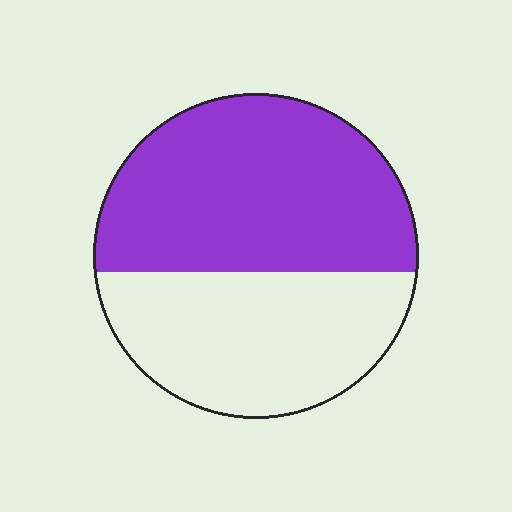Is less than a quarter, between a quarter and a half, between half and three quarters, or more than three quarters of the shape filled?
Between half and three quarters.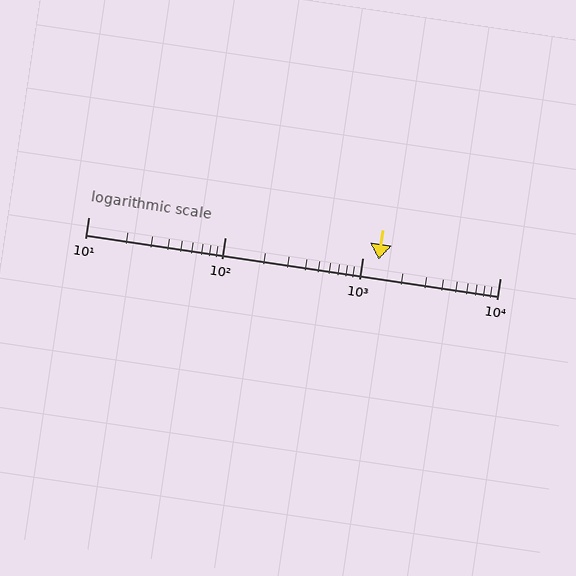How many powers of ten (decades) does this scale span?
The scale spans 3 decades, from 10 to 10000.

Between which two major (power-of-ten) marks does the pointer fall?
The pointer is between 1000 and 10000.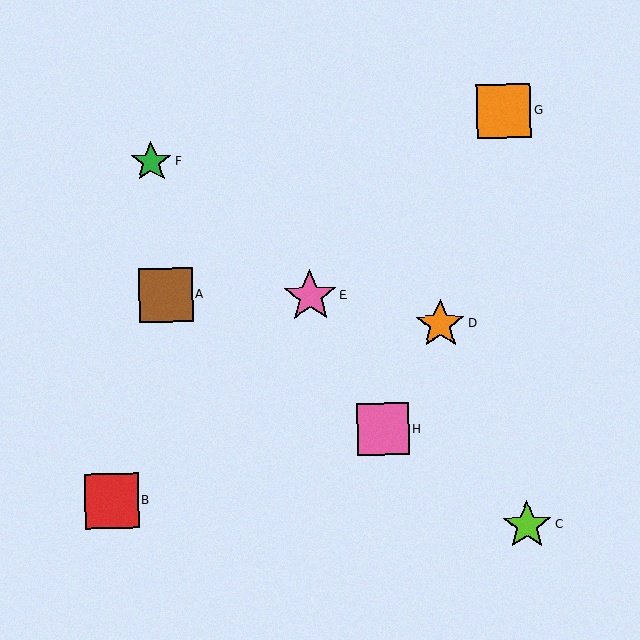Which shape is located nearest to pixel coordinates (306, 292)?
The pink star (labeled E) at (310, 296) is nearest to that location.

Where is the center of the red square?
The center of the red square is at (111, 501).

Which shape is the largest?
The red square (labeled B) is the largest.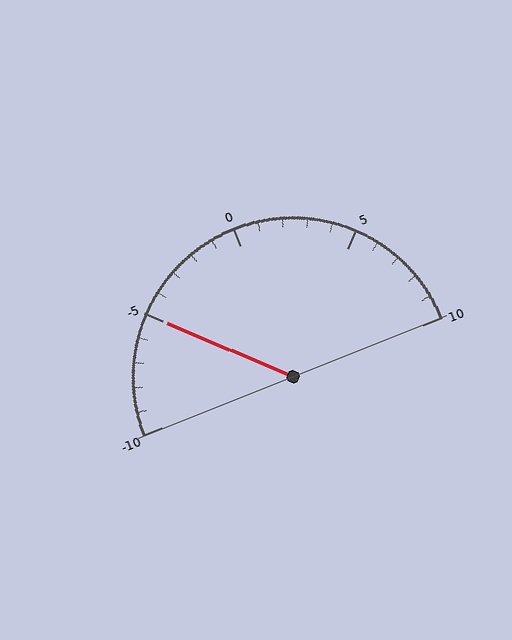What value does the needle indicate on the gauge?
The needle indicates approximately -5.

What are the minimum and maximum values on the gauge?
The gauge ranges from -10 to 10.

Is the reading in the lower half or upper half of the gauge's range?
The reading is in the lower half of the range (-10 to 10).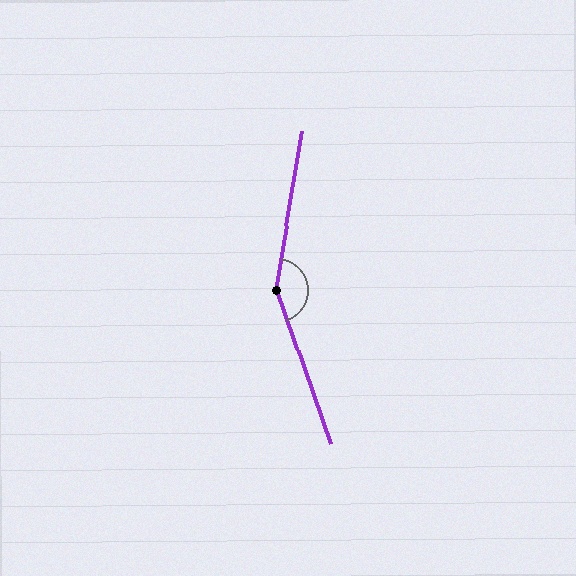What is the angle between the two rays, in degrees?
Approximately 151 degrees.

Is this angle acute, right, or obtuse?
It is obtuse.